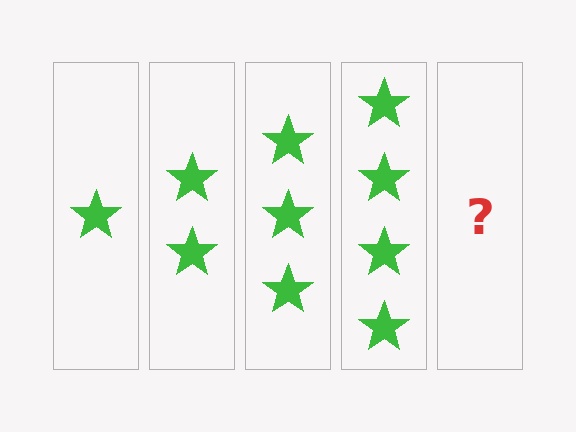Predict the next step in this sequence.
The next step is 5 stars.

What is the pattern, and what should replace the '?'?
The pattern is that each step adds one more star. The '?' should be 5 stars.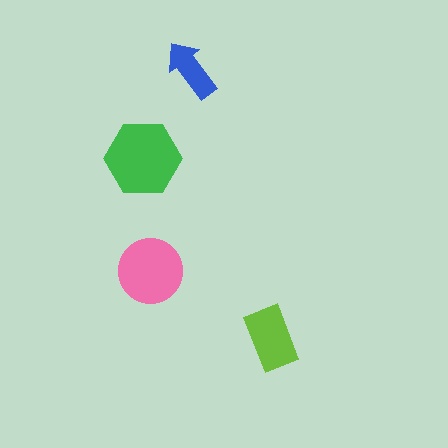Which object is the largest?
The green hexagon.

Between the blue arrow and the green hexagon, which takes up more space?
The green hexagon.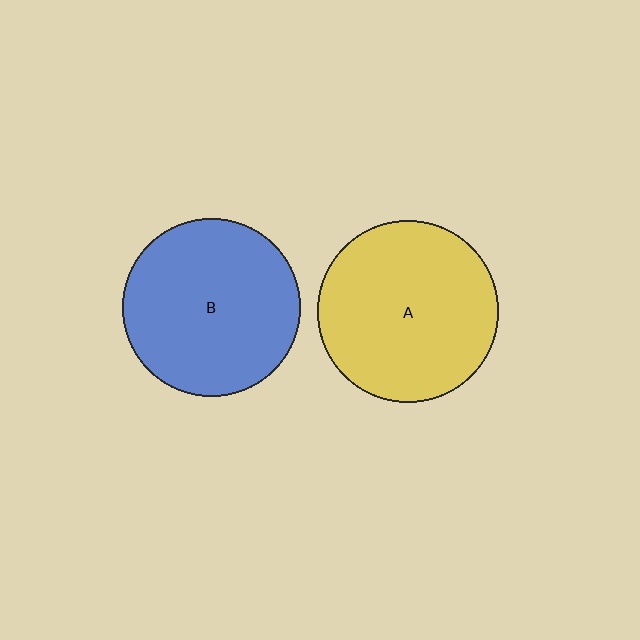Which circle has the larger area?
Circle A (yellow).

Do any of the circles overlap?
No, none of the circles overlap.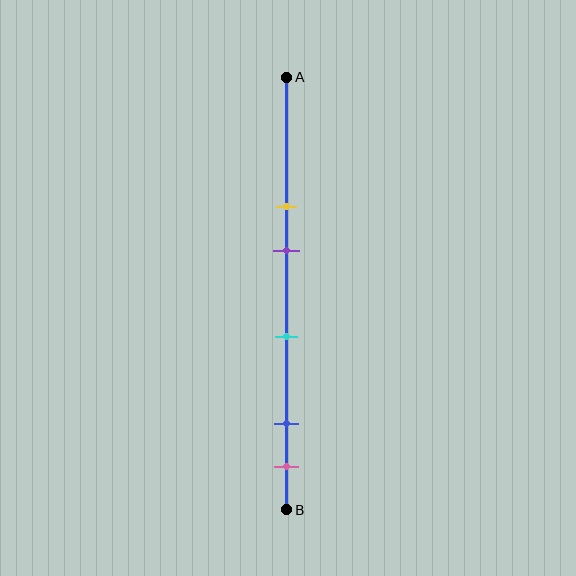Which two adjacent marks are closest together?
The blue and pink marks are the closest adjacent pair.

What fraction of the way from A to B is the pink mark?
The pink mark is approximately 90% (0.9) of the way from A to B.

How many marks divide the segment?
There are 5 marks dividing the segment.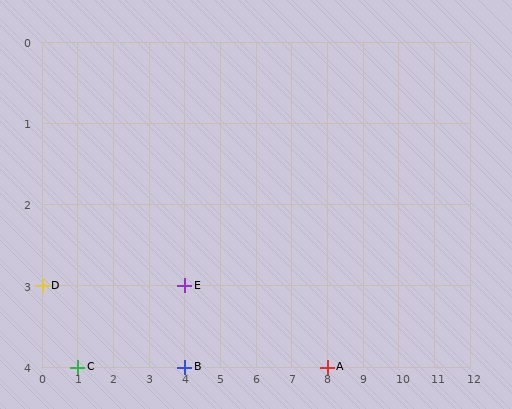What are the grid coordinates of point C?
Point C is at grid coordinates (1, 4).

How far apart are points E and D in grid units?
Points E and D are 4 columns apart.